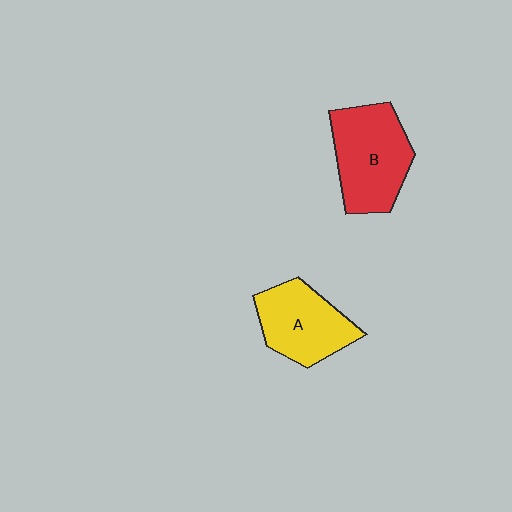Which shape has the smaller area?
Shape A (yellow).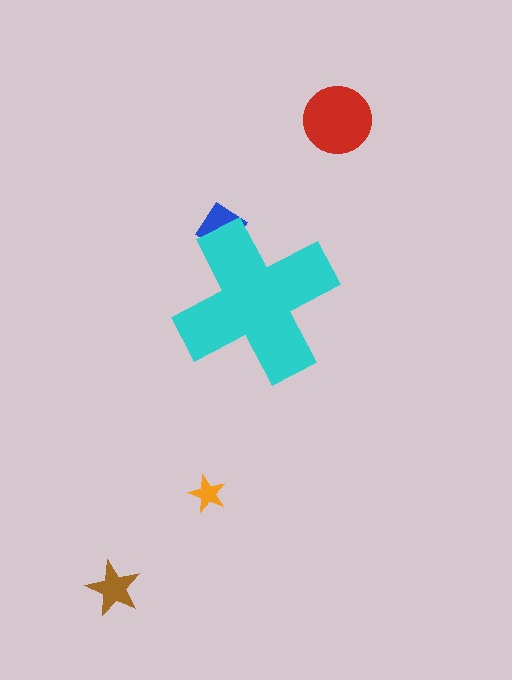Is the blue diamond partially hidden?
Yes, the blue diamond is partially hidden behind the cyan cross.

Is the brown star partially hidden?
No, the brown star is fully visible.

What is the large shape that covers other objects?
A cyan cross.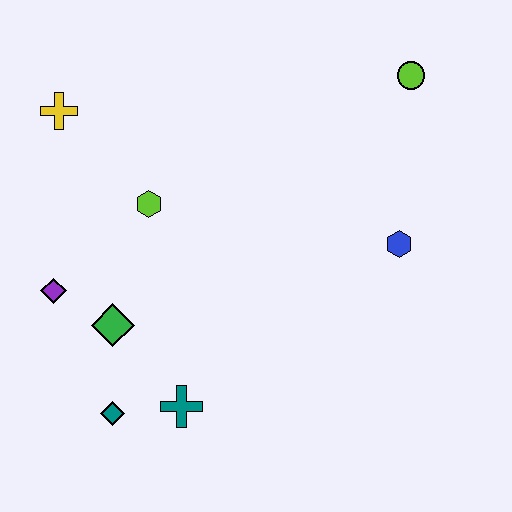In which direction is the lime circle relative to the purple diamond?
The lime circle is to the right of the purple diamond.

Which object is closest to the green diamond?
The purple diamond is closest to the green diamond.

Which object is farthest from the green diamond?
The lime circle is farthest from the green diamond.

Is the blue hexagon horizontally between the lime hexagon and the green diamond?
No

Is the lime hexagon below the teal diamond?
No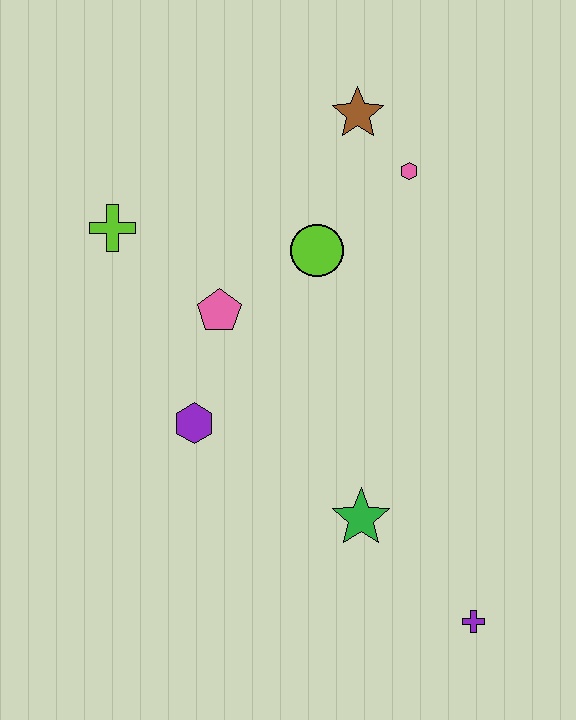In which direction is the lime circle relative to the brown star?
The lime circle is below the brown star.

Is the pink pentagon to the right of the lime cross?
Yes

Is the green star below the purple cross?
No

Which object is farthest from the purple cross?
The lime cross is farthest from the purple cross.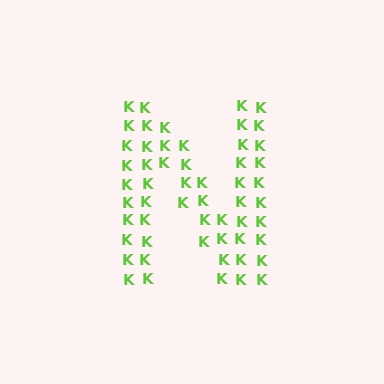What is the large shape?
The large shape is the letter N.